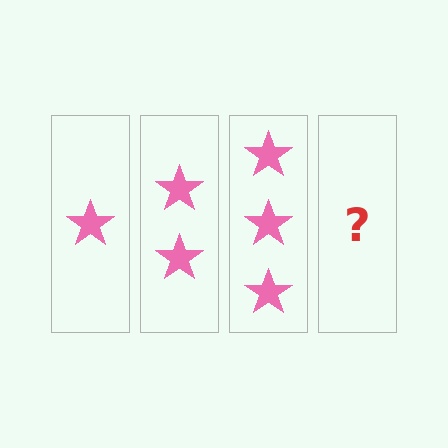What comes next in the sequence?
The next element should be 4 stars.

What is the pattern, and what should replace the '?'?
The pattern is that each step adds one more star. The '?' should be 4 stars.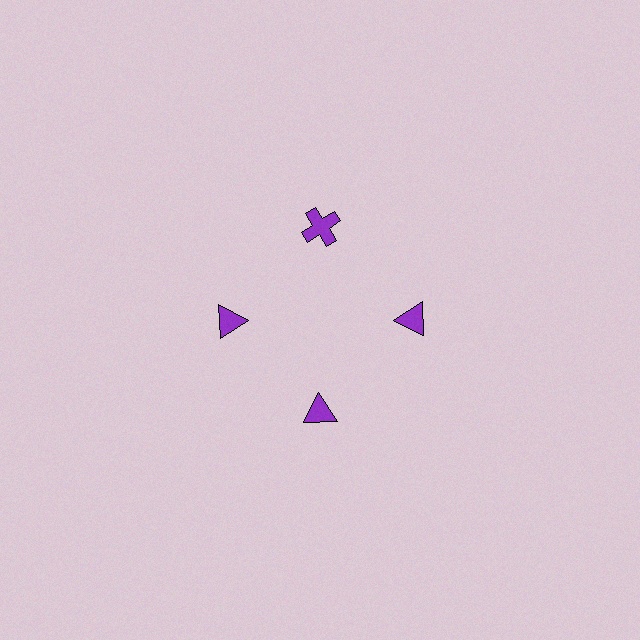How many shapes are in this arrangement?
There are 4 shapes arranged in a ring pattern.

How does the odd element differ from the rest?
It has a different shape: cross instead of triangle.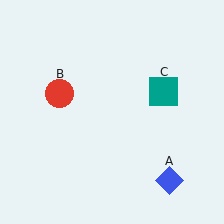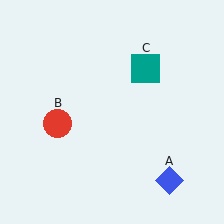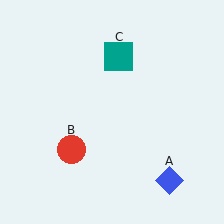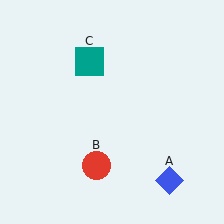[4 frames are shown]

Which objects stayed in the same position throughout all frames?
Blue diamond (object A) remained stationary.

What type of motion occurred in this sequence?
The red circle (object B), teal square (object C) rotated counterclockwise around the center of the scene.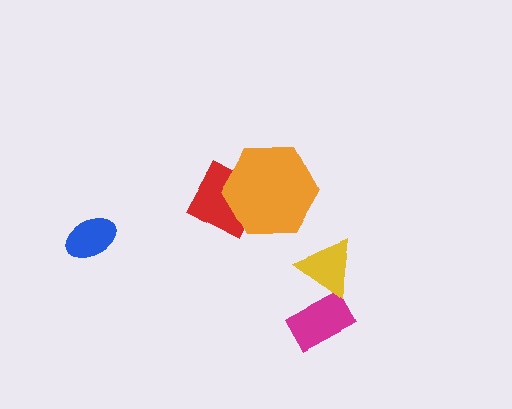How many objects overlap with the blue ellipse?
0 objects overlap with the blue ellipse.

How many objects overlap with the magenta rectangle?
1 object overlaps with the magenta rectangle.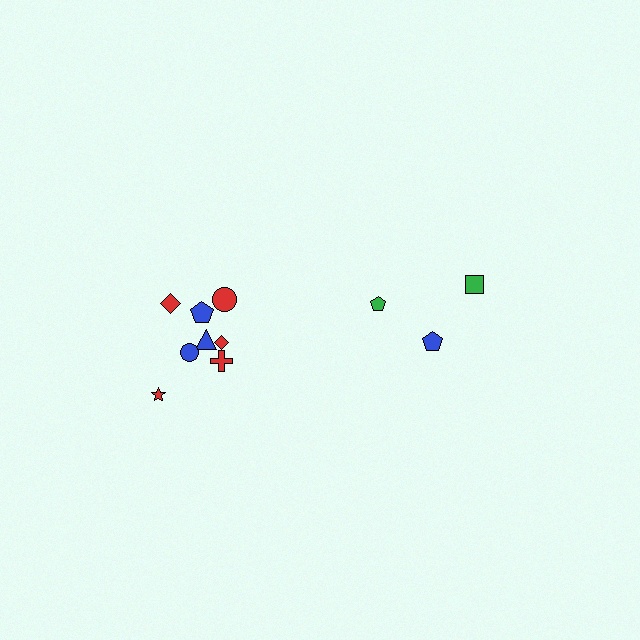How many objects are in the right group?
There are 3 objects.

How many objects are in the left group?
There are 8 objects.